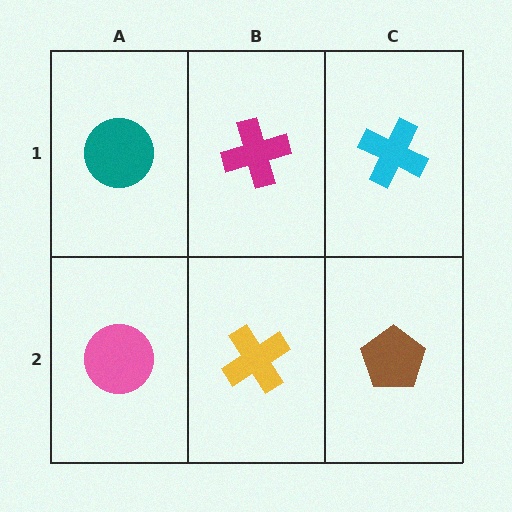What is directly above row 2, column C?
A cyan cross.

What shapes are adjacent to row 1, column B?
A yellow cross (row 2, column B), a teal circle (row 1, column A), a cyan cross (row 1, column C).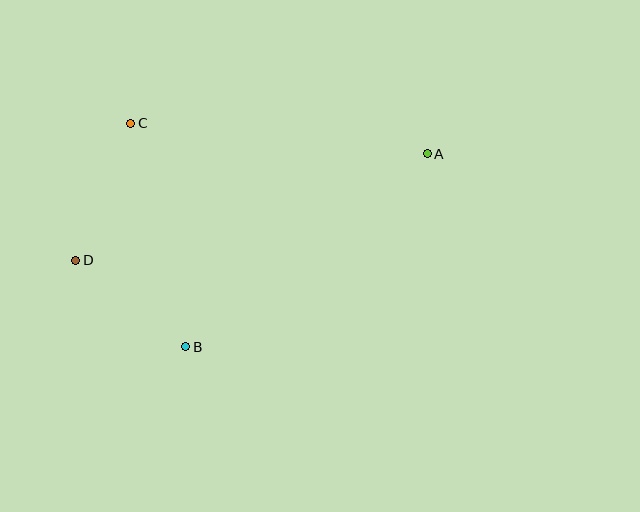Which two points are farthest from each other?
Points A and D are farthest from each other.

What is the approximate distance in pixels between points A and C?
The distance between A and C is approximately 298 pixels.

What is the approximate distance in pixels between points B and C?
The distance between B and C is approximately 230 pixels.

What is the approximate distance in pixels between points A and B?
The distance between A and B is approximately 309 pixels.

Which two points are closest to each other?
Points B and D are closest to each other.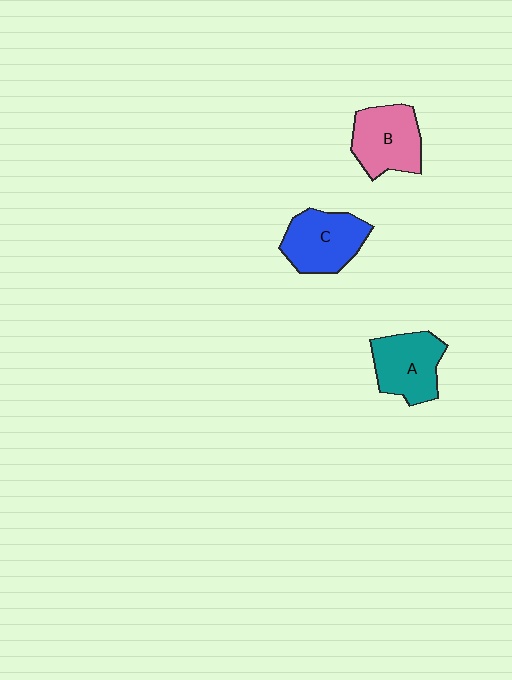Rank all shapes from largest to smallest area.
From largest to smallest: C (blue), B (pink), A (teal).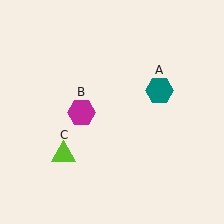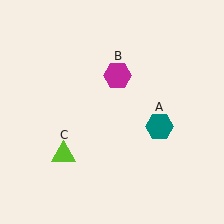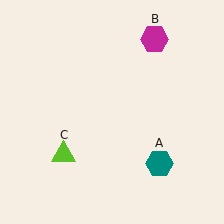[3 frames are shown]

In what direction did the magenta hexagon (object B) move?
The magenta hexagon (object B) moved up and to the right.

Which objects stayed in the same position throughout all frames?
Lime triangle (object C) remained stationary.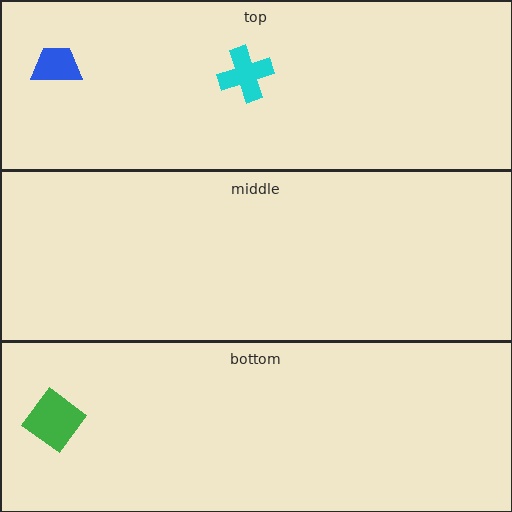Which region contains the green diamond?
The bottom region.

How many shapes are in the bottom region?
1.